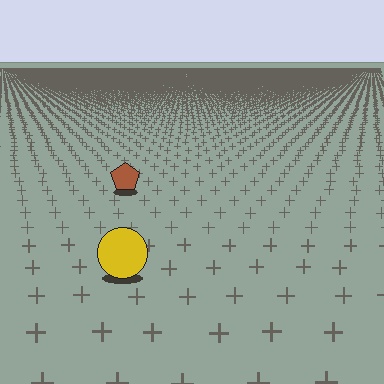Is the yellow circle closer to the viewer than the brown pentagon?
Yes. The yellow circle is closer — you can tell from the texture gradient: the ground texture is coarser near it.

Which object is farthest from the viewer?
The brown pentagon is farthest from the viewer. It appears smaller and the ground texture around it is denser.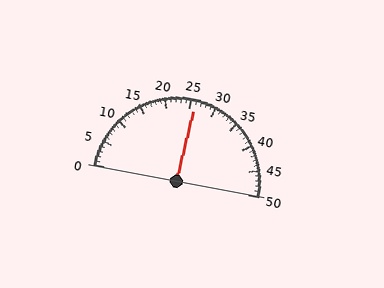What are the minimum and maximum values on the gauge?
The gauge ranges from 0 to 50.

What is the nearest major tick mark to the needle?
The nearest major tick mark is 25.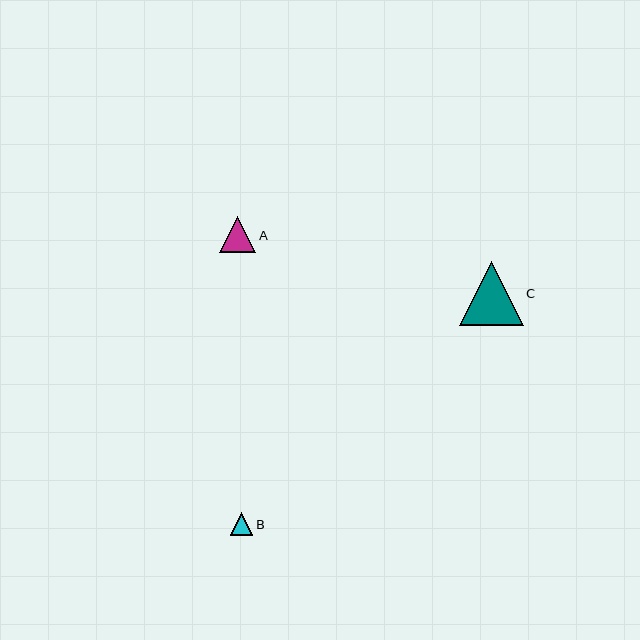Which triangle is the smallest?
Triangle B is the smallest with a size of approximately 23 pixels.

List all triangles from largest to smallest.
From largest to smallest: C, A, B.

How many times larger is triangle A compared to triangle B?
Triangle A is approximately 1.6 times the size of triangle B.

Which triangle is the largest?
Triangle C is the largest with a size of approximately 64 pixels.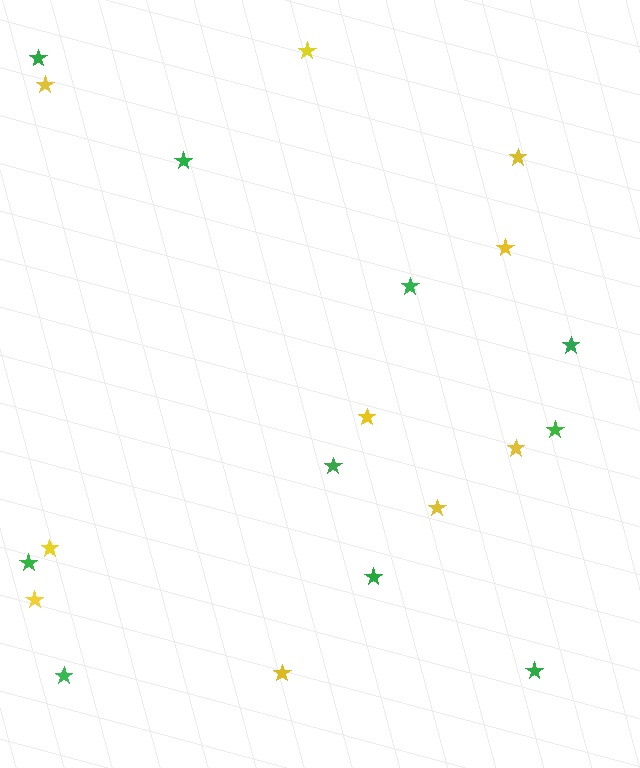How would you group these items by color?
There are 2 groups: one group of yellow stars (10) and one group of green stars (10).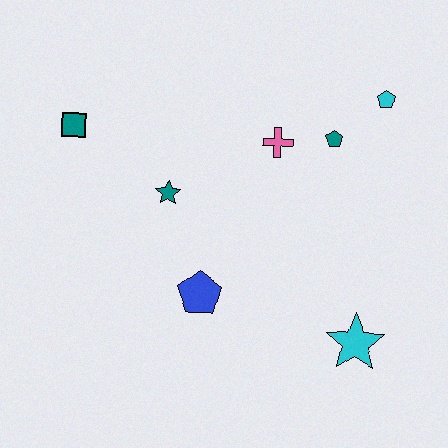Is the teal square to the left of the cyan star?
Yes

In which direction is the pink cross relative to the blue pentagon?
The pink cross is above the blue pentagon.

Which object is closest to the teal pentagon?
The pink cross is closest to the teal pentagon.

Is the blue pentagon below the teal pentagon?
Yes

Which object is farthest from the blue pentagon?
The cyan pentagon is farthest from the blue pentagon.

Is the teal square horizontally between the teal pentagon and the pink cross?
No